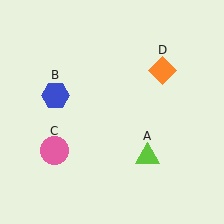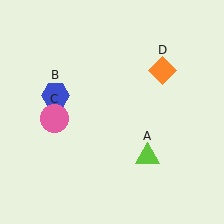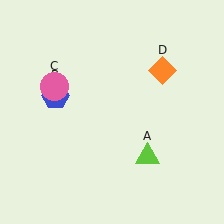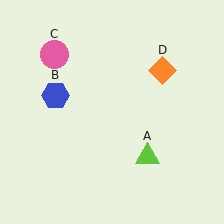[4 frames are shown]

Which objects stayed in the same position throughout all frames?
Lime triangle (object A) and blue hexagon (object B) and orange diamond (object D) remained stationary.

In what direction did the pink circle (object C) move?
The pink circle (object C) moved up.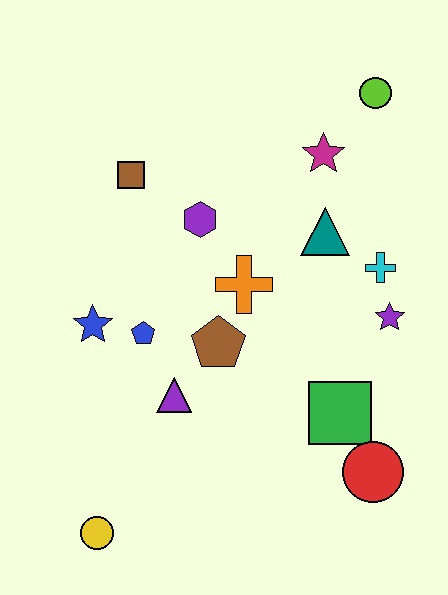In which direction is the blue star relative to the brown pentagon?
The blue star is to the left of the brown pentagon.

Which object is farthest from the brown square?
The red circle is farthest from the brown square.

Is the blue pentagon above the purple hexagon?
No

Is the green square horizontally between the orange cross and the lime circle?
Yes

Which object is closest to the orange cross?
The brown pentagon is closest to the orange cross.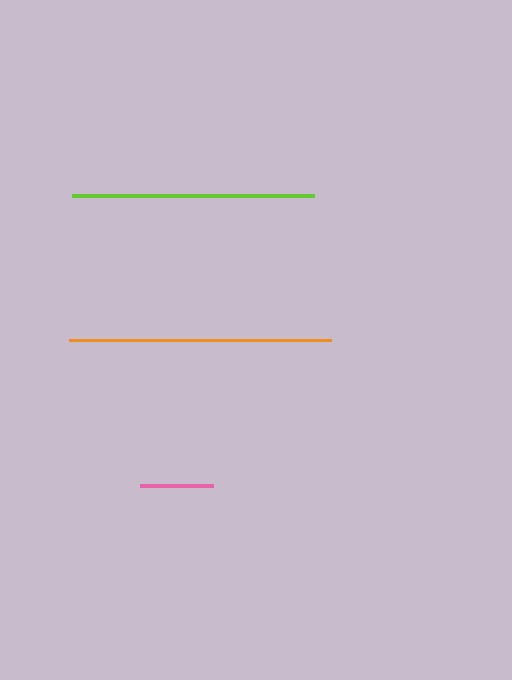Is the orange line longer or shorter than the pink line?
The orange line is longer than the pink line.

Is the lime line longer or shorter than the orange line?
The orange line is longer than the lime line.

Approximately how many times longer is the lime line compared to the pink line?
The lime line is approximately 3.3 times the length of the pink line.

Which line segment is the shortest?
The pink line is the shortest at approximately 73 pixels.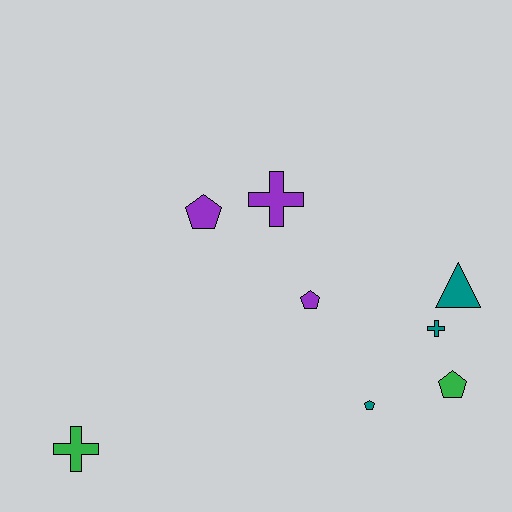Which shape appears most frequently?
Pentagon, with 4 objects.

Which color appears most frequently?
Teal, with 3 objects.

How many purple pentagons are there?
There are 2 purple pentagons.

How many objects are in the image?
There are 8 objects.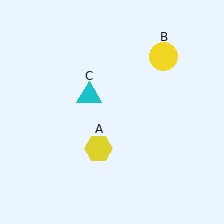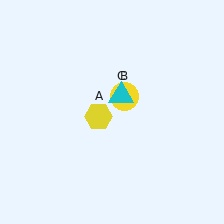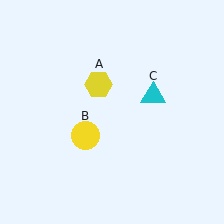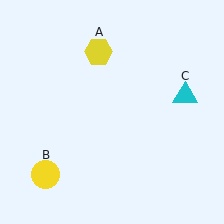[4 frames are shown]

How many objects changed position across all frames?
3 objects changed position: yellow hexagon (object A), yellow circle (object B), cyan triangle (object C).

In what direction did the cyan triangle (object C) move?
The cyan triangle (object C) moved right.